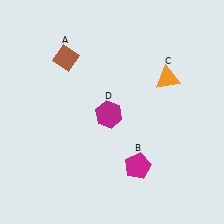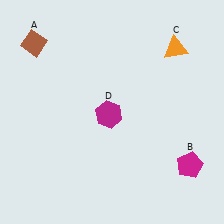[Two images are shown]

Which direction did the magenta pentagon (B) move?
The magenta pentagon (B) moved right.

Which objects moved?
The objects that moved are: the brown diamond (A), the magenta pentagon (B), the orange triangle (C).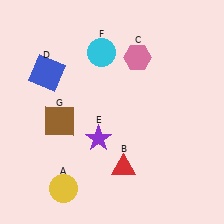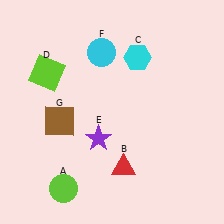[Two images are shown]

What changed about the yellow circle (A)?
In Image 1, A is yellow. In Image 2, it changed to lime.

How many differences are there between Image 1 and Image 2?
There are 3 differences between the two images.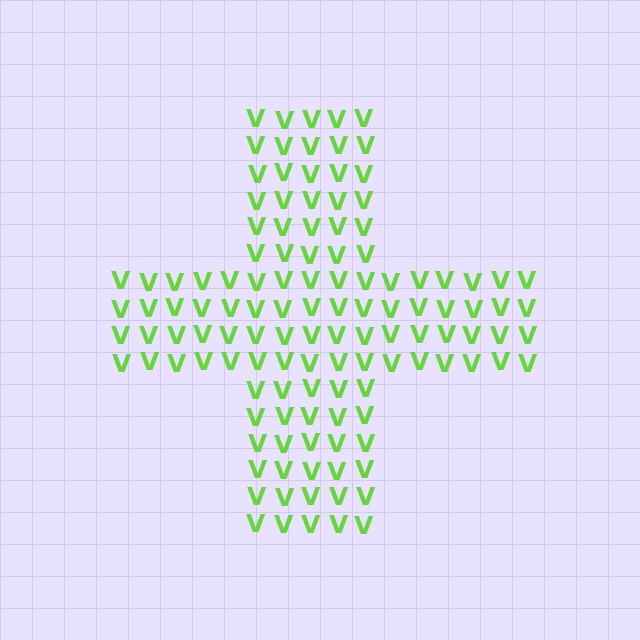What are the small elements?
The small elements are letter V's.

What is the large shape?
The large shape is a cross.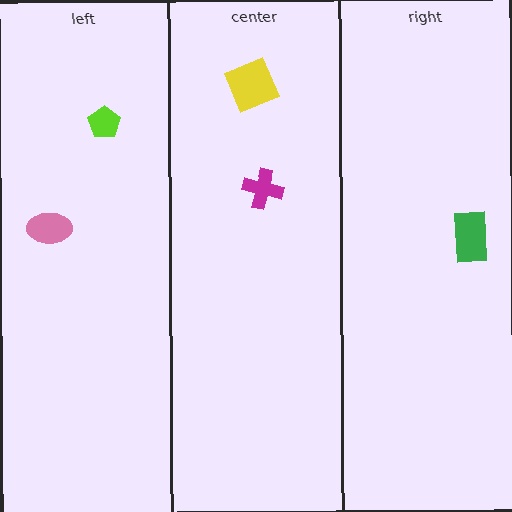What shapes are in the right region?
The green rectangle.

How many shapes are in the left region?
2.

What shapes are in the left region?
The lime pentagon, the pink ellipse.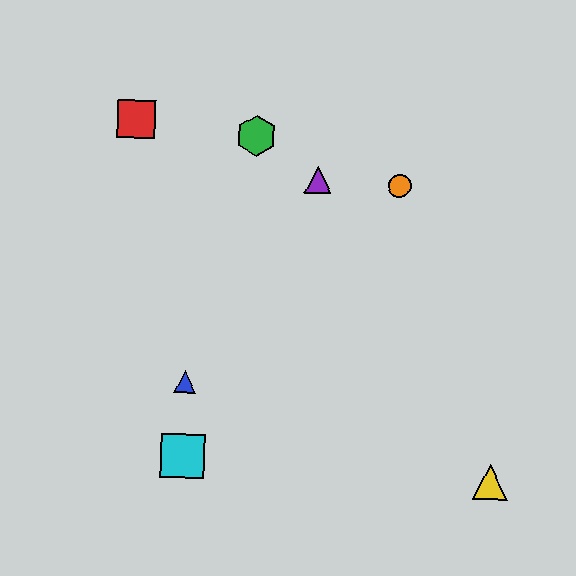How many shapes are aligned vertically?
2 shapes (the blue triangle, the cyan square) are aligned vertically.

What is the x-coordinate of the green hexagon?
The green hexagon is at x≈257.